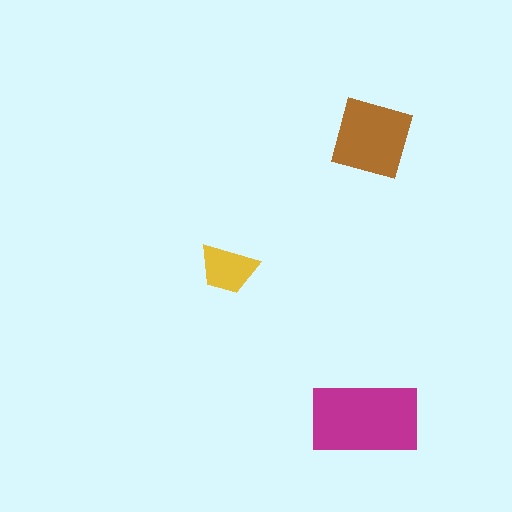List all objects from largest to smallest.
The magenta rectangle, the brown square, the yellow trapezoid.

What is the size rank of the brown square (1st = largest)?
2nd.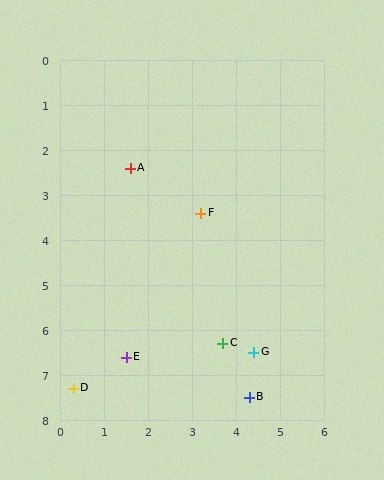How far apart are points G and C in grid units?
Points G and C are about 0.7 grid units apart.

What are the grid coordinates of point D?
Point D is at approximately (0.3, 7.3).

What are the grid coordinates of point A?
Point A is at approximately (1.6, 2.4).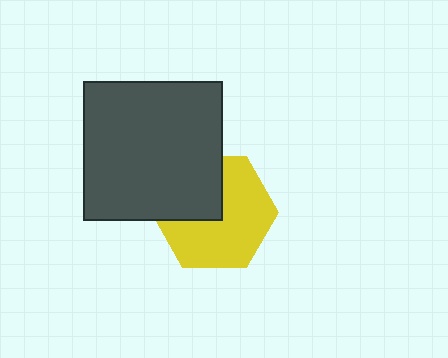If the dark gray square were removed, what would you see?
You would see the complete yellow hexagon.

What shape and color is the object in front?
The object in front is a dark gray square.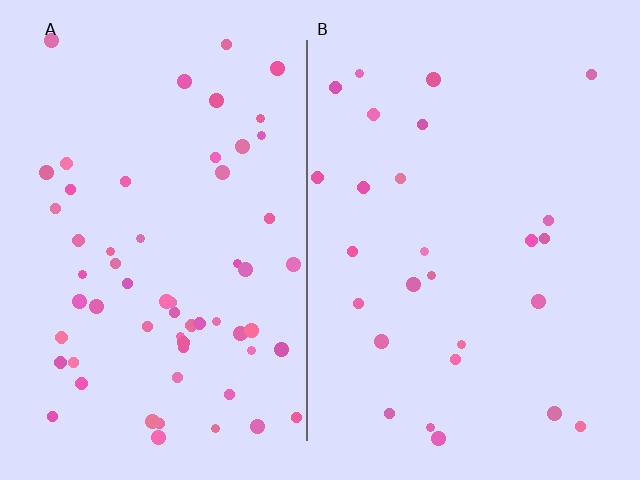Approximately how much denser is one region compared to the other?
Approximately 2.3× — region A over region B.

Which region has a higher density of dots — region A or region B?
A (the left).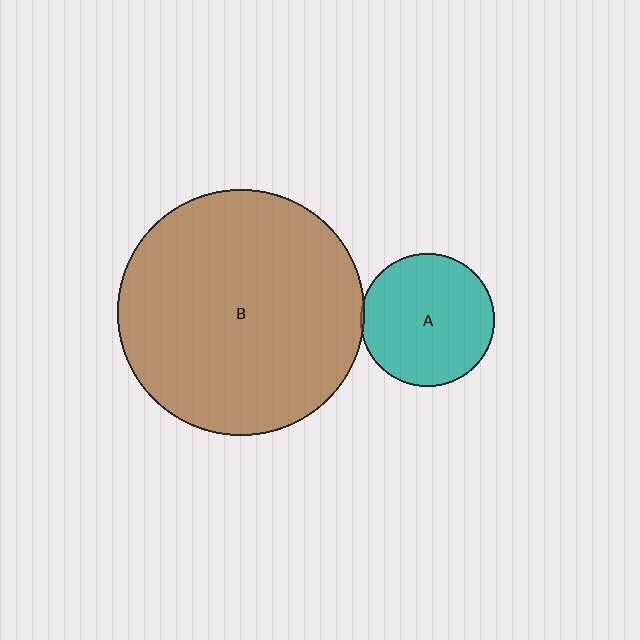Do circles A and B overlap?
Yes.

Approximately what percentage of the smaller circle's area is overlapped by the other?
Approximately 5%.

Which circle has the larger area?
Circle B (brown).